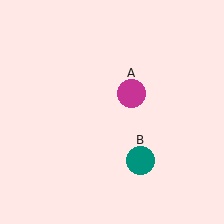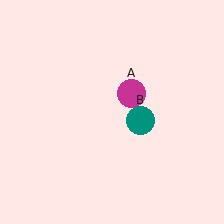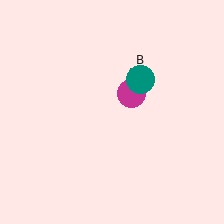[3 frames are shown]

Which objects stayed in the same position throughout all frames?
Magenta circle (object A) remained stationary.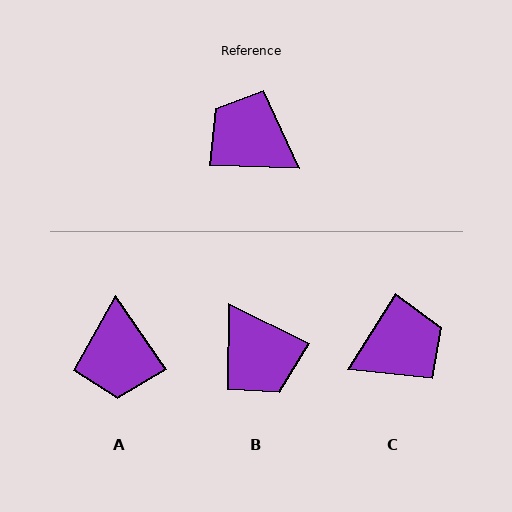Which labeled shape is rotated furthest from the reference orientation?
B, about 155 degrees away.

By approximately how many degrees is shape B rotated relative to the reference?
Approximately 155 degrees counter-clockwise.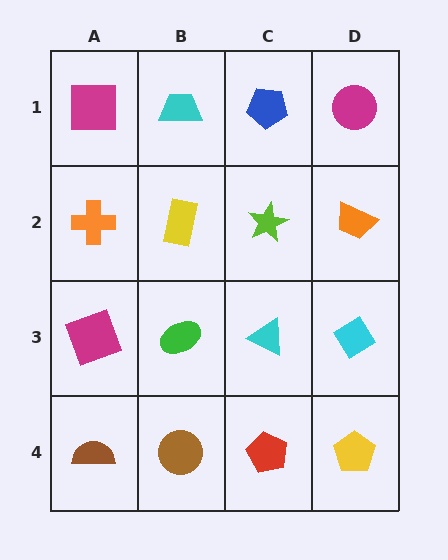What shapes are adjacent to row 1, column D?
An orange trapezoid (row 2, column D), a blue pentagon (row 1, column C).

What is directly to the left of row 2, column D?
A lime star.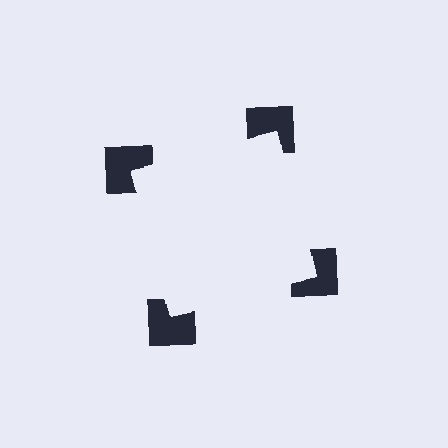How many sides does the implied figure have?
4 sides.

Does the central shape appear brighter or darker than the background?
It typically appears slightly brighter than the background, even though no actual brightness change is drawn.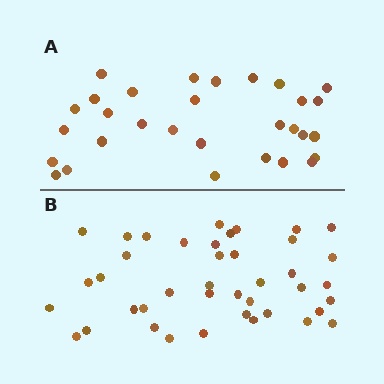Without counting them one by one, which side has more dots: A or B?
Region B (the bottom region) has more dots.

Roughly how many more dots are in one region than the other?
Region B has roughly 12 or so more dots than region A.